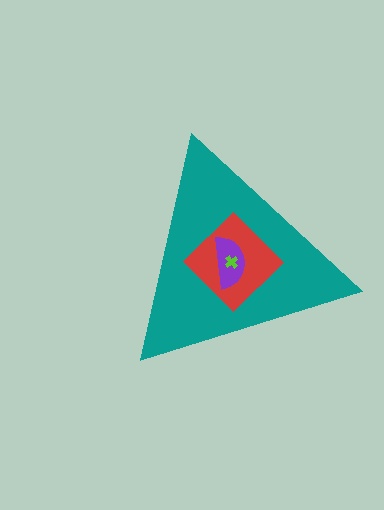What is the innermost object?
The lime cross.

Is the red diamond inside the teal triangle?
Yes.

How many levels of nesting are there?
4.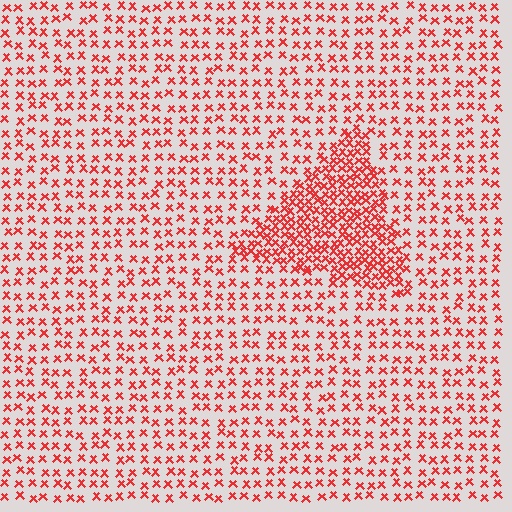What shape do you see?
I see a triangle.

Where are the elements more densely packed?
The elements are more densely packed inside the triangle boundary.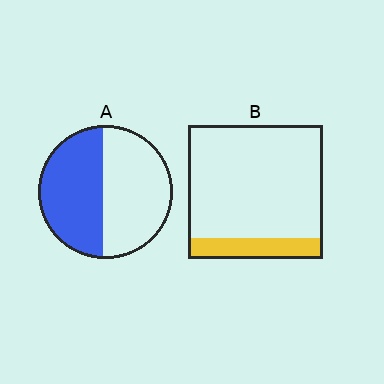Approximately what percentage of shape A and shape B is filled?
A is approximately 50% and B is approximately 15%.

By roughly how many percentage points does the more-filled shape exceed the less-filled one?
By roughly 30 percentage points (A over B).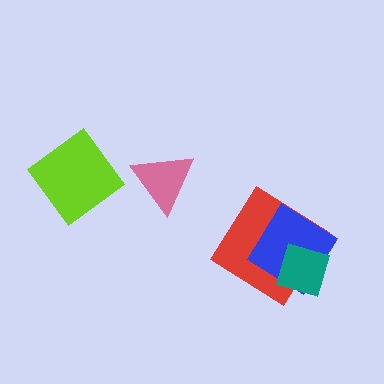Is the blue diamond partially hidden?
Yes, it is partially covered by another shape.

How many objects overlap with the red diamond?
2 objects overlap with the red diamond.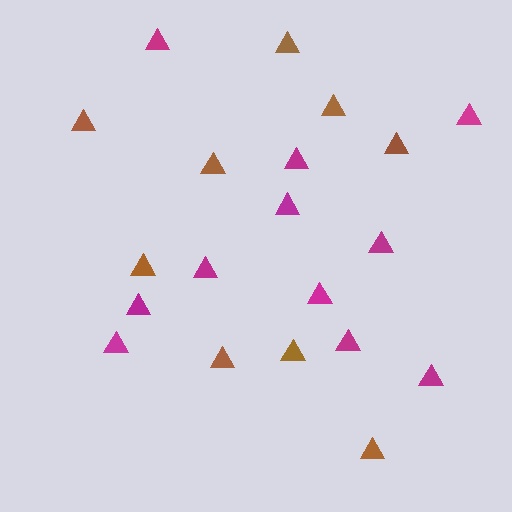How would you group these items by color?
There are 2 groups: one group of brown triangles (9) and one group of magenta triangles (11).